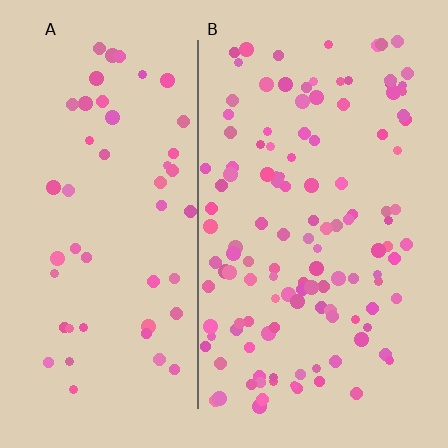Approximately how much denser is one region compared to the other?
Approximately 2.4× — region B over region A.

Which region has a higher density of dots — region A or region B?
B (the right).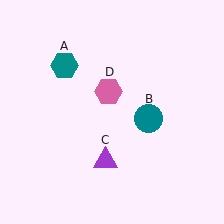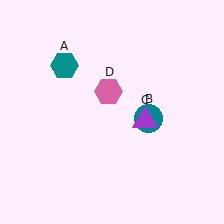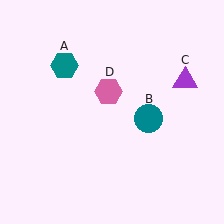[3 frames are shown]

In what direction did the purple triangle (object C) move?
The purple triangle (object C) moved up and to the right.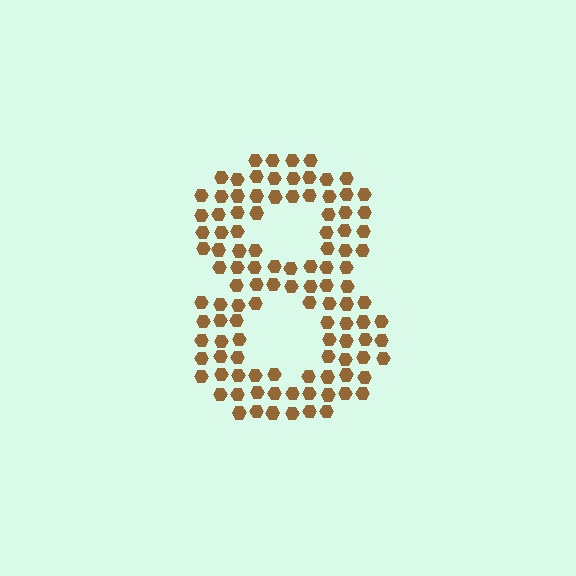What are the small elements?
The small elements are hexagons.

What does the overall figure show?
The overall figure shows the digit 8.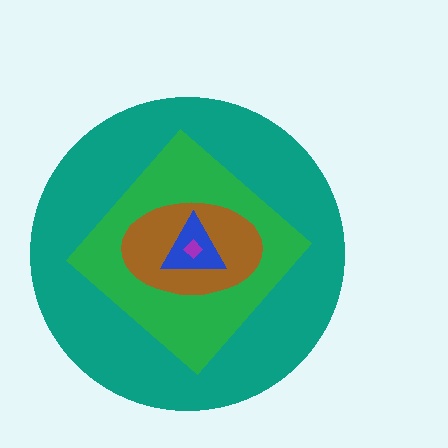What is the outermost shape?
The teal circle.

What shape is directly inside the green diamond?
The brown ellipse.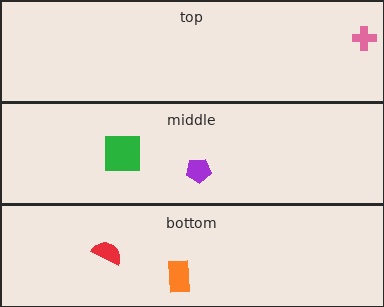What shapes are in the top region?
The pink cross.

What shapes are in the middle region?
The green square, the purple pentagon.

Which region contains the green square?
The middle region.